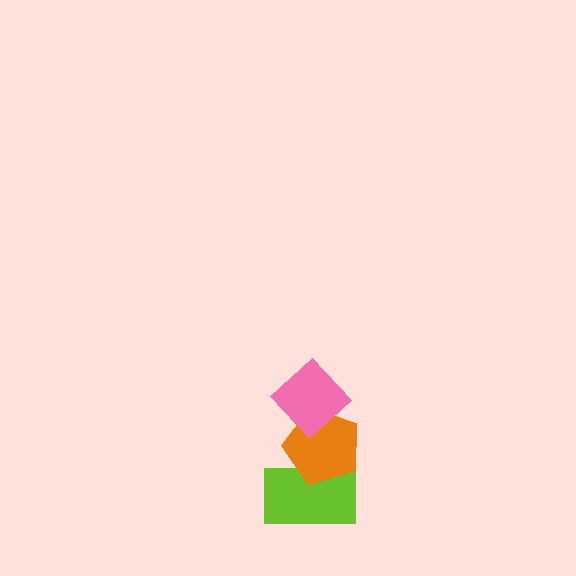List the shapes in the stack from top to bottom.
From top to bottom: the pink diamond, the orange pentagon, the lime rectangle.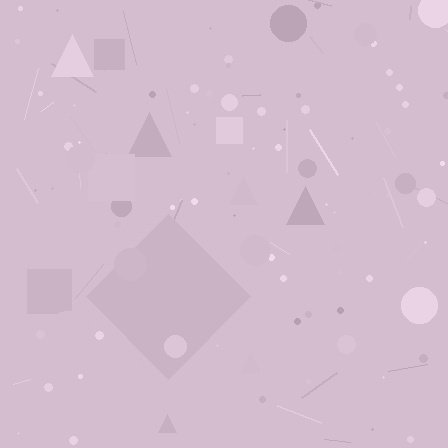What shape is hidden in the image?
A diamond is hidden in the image.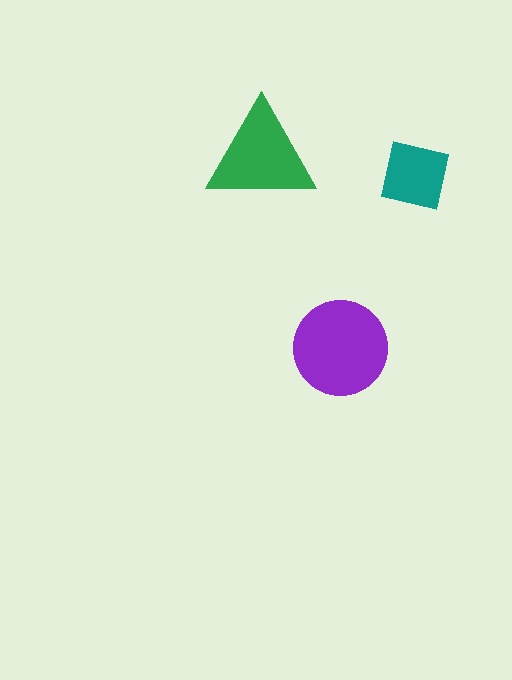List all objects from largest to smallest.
The purple circle, the green triangle, the teal square.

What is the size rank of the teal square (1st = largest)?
3rd.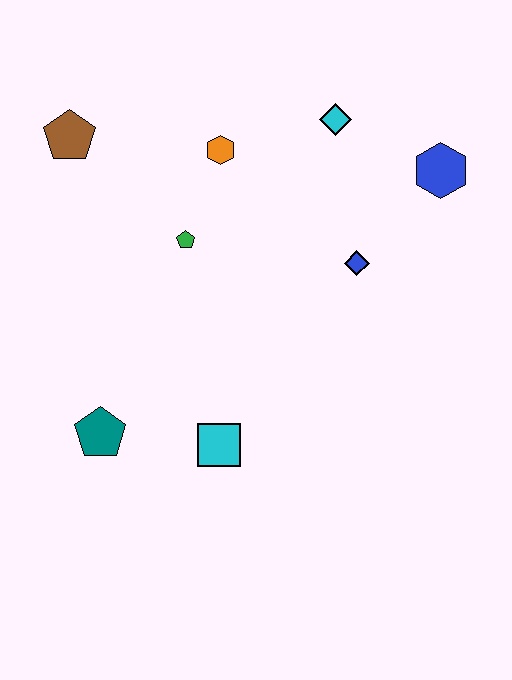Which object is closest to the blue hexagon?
The cyan diamond is closest to the blue hexagon.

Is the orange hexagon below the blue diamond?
No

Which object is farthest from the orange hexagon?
The teal pentagon is farthest from the orange hexagon.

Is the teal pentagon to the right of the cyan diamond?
No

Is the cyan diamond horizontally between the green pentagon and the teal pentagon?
No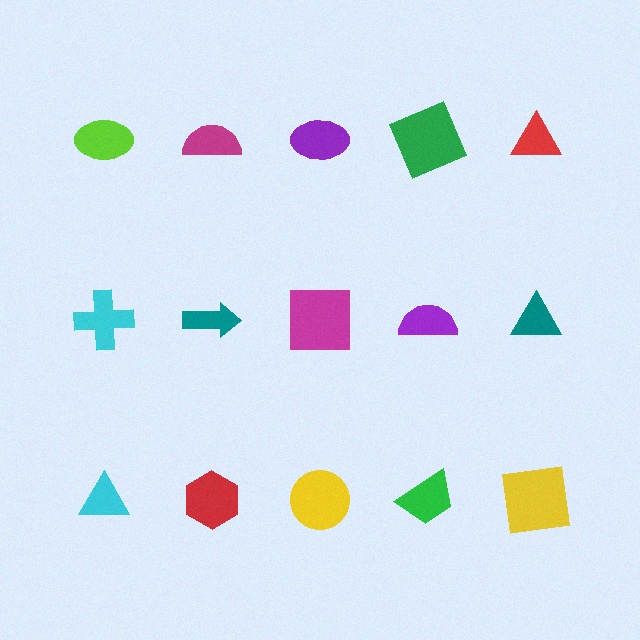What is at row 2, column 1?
A cyan cross.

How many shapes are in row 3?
5 shapes.